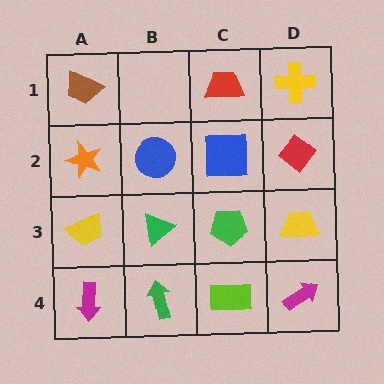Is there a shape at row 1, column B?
No, that cell is empty.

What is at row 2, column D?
A red diamond.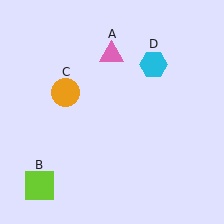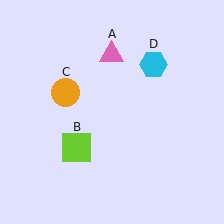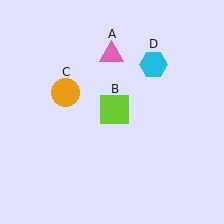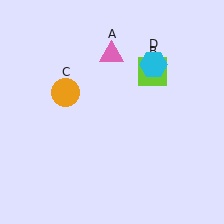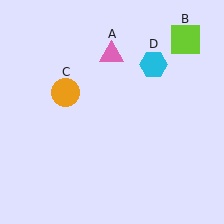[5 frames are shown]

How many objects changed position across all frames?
1 object changed position: lime square (object B).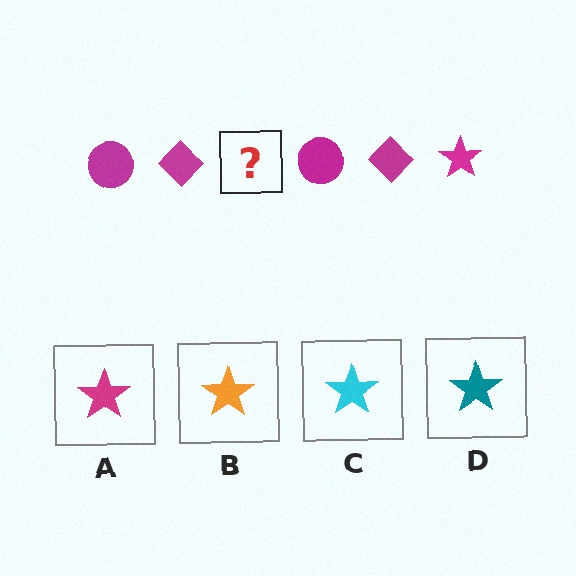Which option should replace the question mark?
Option A.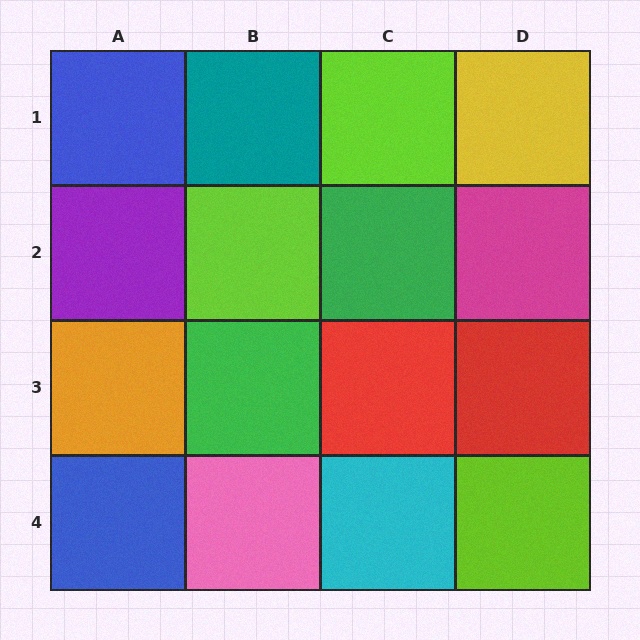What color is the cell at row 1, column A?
Blue.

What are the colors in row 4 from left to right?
Blue, pink, cyan, lime.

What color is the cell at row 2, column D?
Magenta.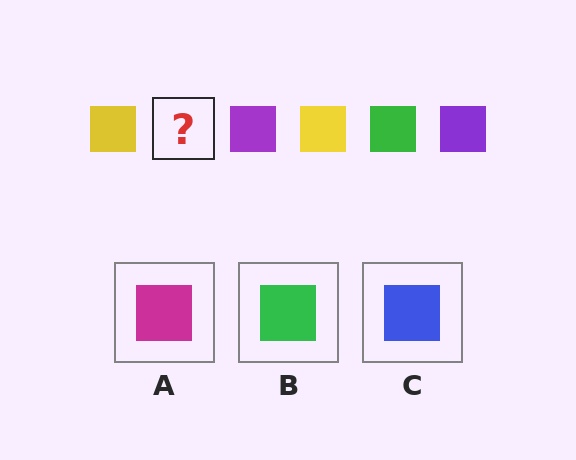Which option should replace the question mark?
Option B.